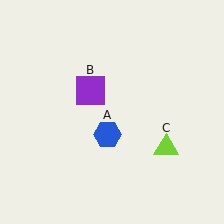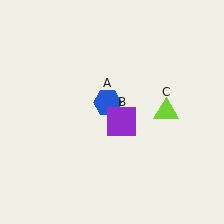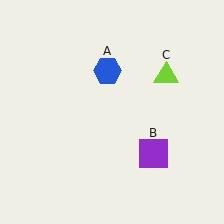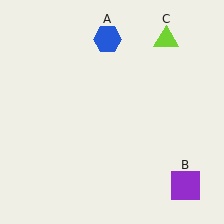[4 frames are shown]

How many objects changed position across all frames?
3 objects changed position: blue hexagon (object A), purple square (object B), lime triangle (object C).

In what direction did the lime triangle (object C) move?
The lime triangle (object C) moved up.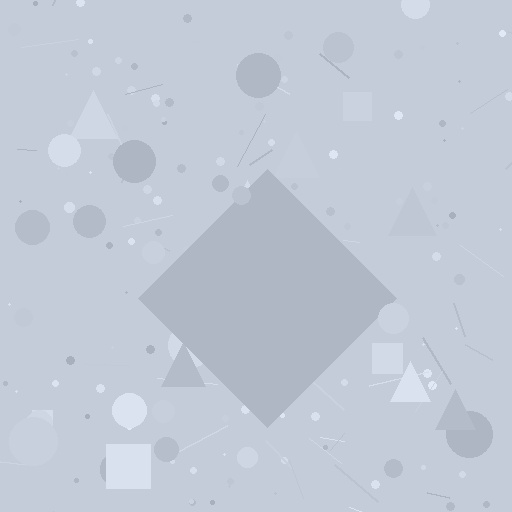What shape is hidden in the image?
A diamond is hidden in the image.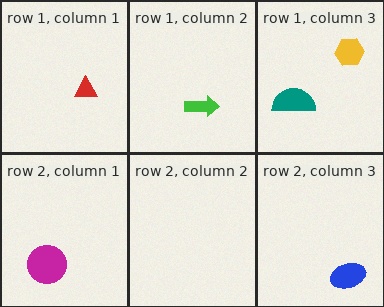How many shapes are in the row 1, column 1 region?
1.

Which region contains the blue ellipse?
The row 2, column 3 region.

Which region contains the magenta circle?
The row 2, column 1 region.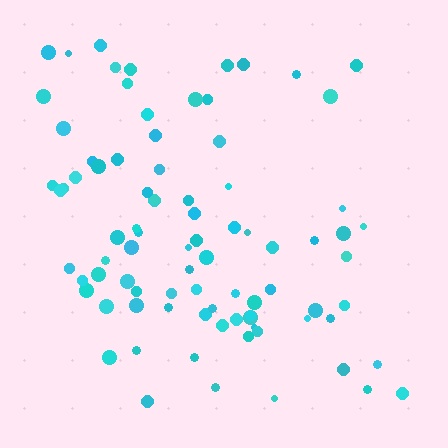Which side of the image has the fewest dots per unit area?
The right.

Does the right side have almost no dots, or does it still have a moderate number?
Still a moderate number, just noticeably fewer than the left.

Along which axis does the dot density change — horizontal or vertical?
Horizontal.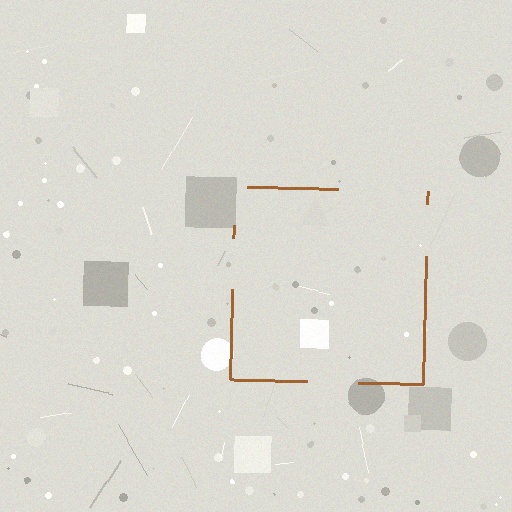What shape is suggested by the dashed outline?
The dashed outline suggests a square.